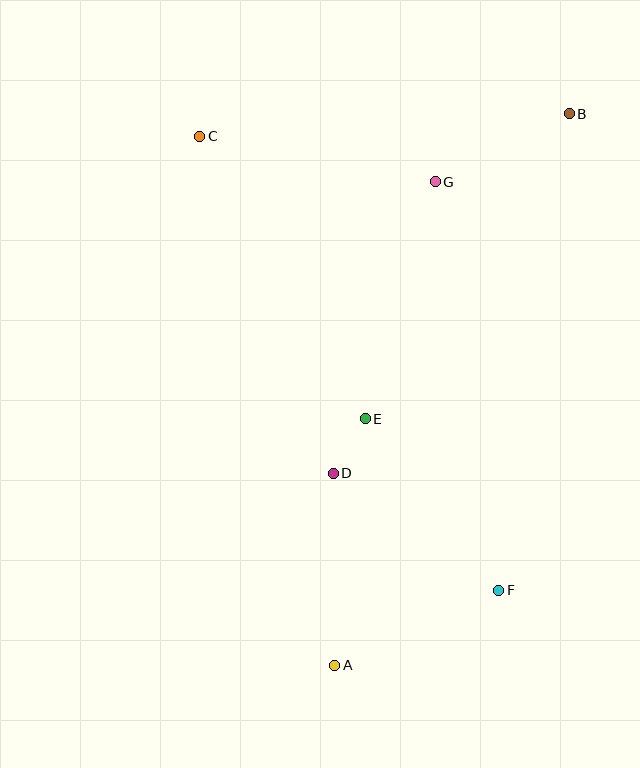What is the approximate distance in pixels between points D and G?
The distance between D and G is approximately 309 pixels.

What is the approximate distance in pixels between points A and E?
The distance between A and E is approximately 248 pixels.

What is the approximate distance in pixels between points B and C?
The distance between B and C is approximately 370 pixels.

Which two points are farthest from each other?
Points A and B are farthest from each other.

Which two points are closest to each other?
Points D and E are closest to each other.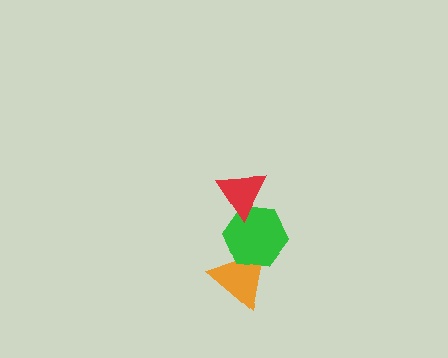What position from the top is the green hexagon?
The green hexagon is 2nd from the top.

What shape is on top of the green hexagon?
The red triangle is on top of the green hexagon.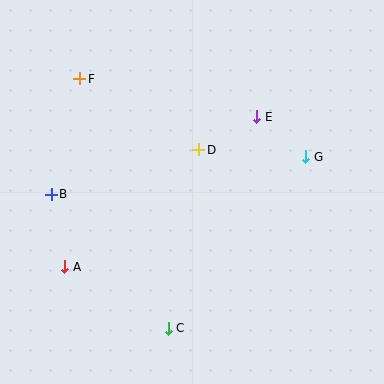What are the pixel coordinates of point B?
Point B is at (51, 194).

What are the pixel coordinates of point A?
Point A is at (65, 267).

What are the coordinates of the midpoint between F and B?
The midpoint between F and B is at (65, 136).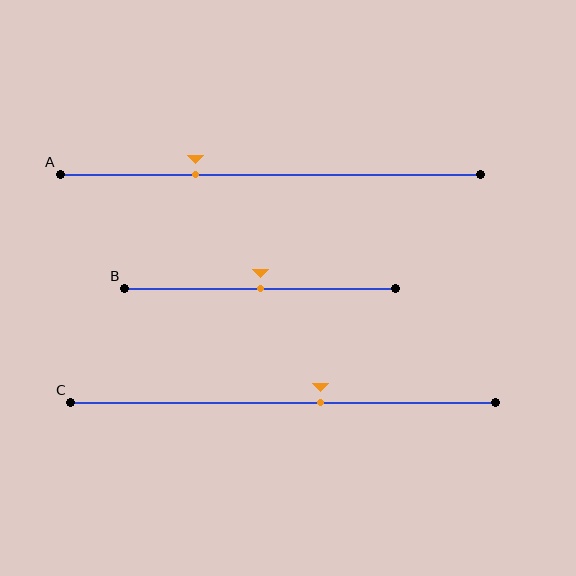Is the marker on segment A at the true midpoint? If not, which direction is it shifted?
No, the marker on segment A is shifted to the left by about 18% of the segment length.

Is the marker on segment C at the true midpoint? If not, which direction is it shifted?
No, the marker on segment C is shifted to the right by about 9% of the segment length.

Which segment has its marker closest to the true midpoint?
Segment B has its marker closest to the true midpoint.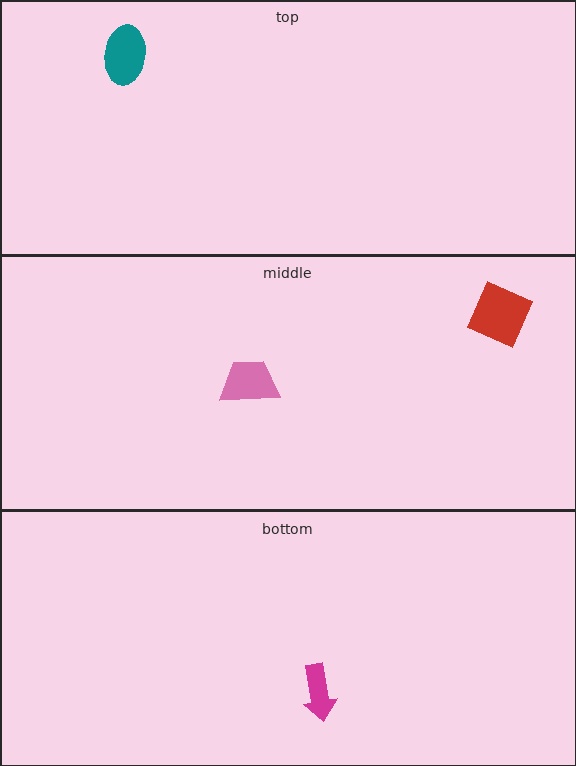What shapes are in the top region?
The teal ellipse.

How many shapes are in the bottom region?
1.